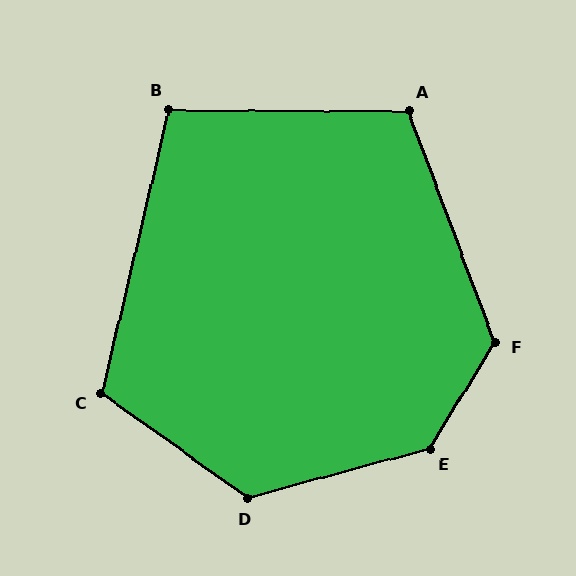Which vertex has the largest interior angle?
E, at approximately 137 degrees.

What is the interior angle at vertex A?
Approximately 111 degrees (obtuse).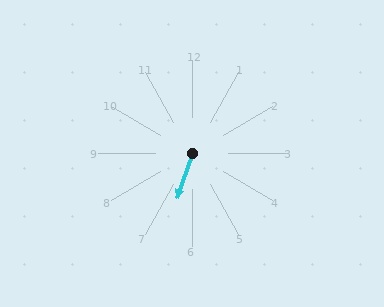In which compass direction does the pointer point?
South.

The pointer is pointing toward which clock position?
Roughly 7 o'clock.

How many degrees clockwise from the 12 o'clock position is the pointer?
Approximately 199 degrees.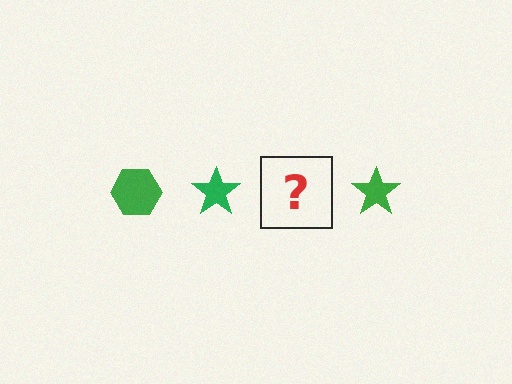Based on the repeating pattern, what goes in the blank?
The blank should be a green hexagon.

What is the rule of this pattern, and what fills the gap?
The rule is that the pattern cycles through hexagon, star shapes in green. The gap should be filled with a green hexagon.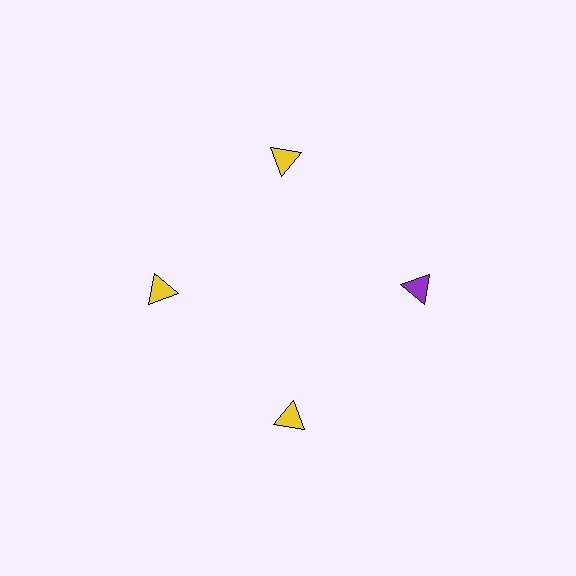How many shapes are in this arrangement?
There are 4 shapes arranged in a ring pattern.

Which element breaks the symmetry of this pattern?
The purple triangle at roughly the 3 o'clock position breaks the symmetry. All other shapes are yellow triangles.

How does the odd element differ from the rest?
It has a different color: purple instead of yellow.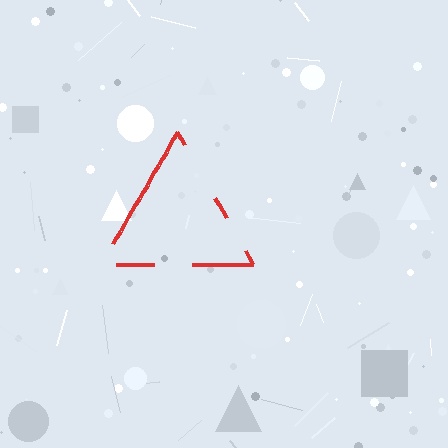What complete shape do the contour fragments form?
The contour fragments form a triangle.